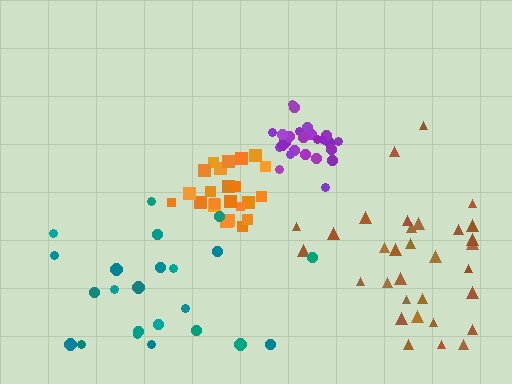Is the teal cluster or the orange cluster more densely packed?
Orange.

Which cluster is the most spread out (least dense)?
Teal.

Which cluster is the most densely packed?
Purple.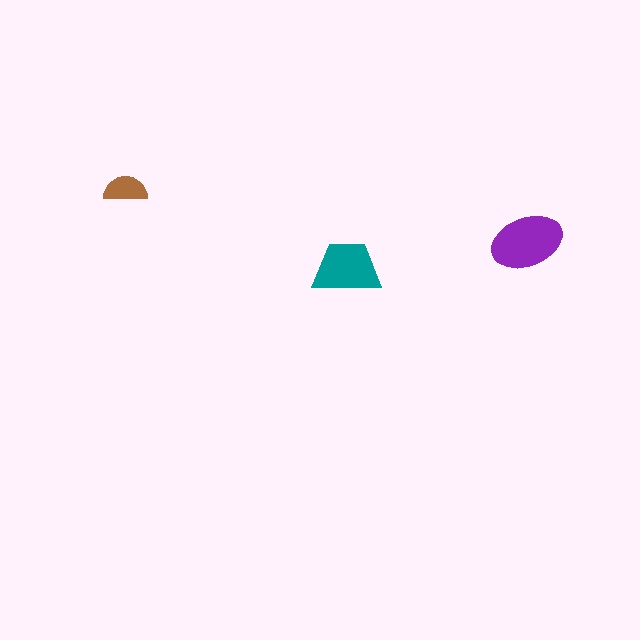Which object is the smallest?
The brown semicircle.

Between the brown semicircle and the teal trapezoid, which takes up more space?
The teal trapezoid.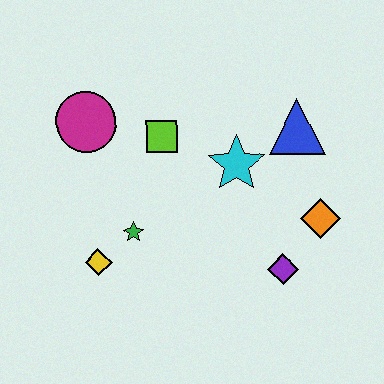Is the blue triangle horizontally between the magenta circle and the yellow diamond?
No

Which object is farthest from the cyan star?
The yellow diamond is farthest from the cyan star.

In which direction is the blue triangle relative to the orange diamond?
The blue triangle is above the orange diamond.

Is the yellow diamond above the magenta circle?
No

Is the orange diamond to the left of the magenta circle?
No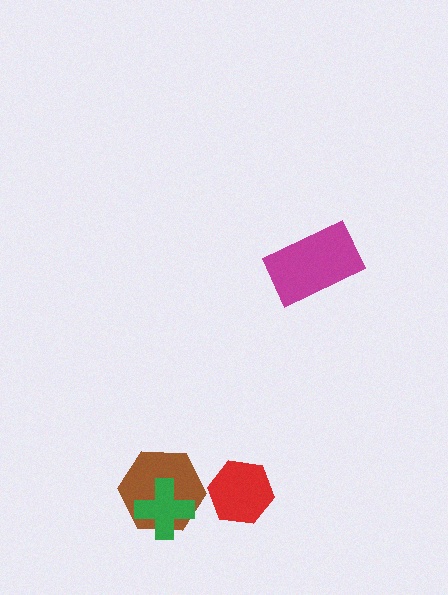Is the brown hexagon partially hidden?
Yes, it is partially covered by another shape.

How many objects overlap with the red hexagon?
0 objects overlap with the red hexagon.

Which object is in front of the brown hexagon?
The green cross is in front of the brown hexagon.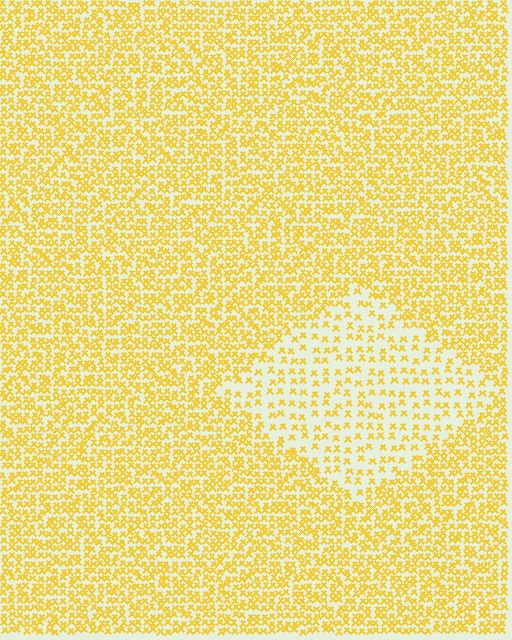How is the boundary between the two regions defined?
The boundary is defined by a change in element density (approximately 2.2x ratio). All elements are the same color, size, and shape.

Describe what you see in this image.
The image contains small yellow elements arranged at two different densities. A diamond-shaped region is visible where the elements are less densely packed than the surrounding area.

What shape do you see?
I see a diamond.